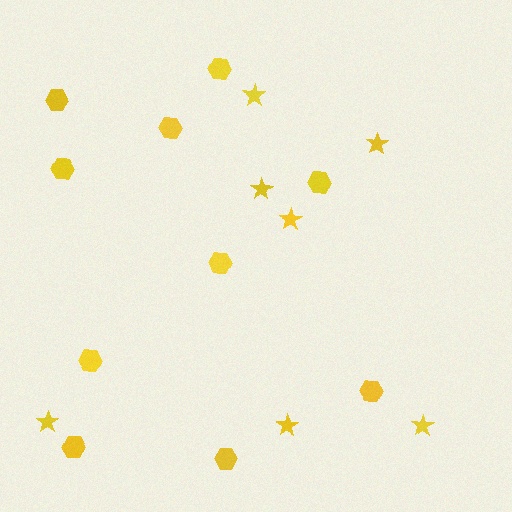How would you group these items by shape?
There are 2 groups: one group of hexagons (10) and one group of stars (7).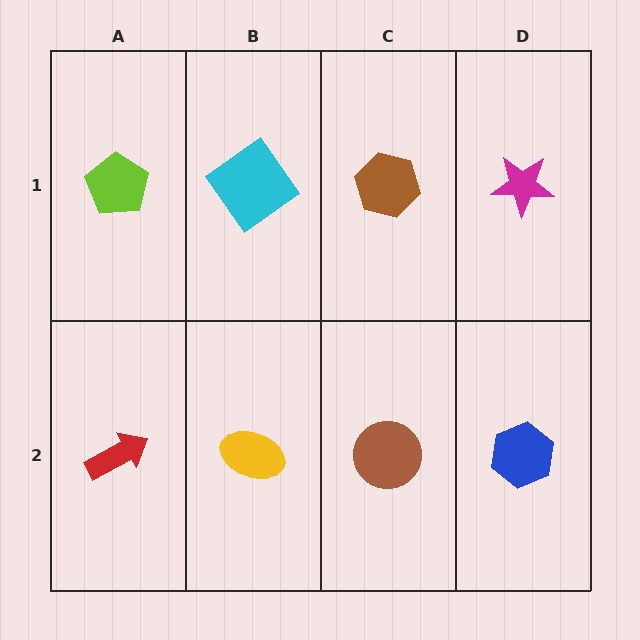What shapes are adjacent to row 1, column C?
A brown circle (row 2, column C), a cyan diamond (row 1, column B), a magenta star (row 1, column D).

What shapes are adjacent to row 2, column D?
A magenta star (row 1, column D), a brown circle (row 2, column C).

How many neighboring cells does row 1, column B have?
3.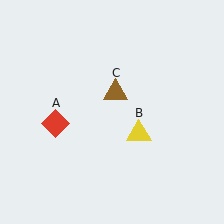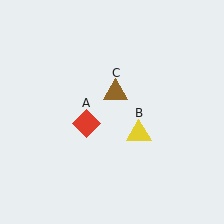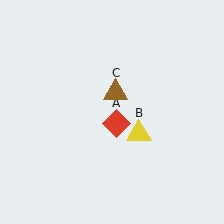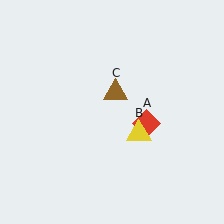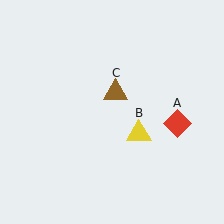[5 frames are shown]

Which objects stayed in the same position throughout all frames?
Yellow triangle (object B) and brown triangle (object C) remained stationary.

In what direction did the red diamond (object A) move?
The red diamond (object A) moved right.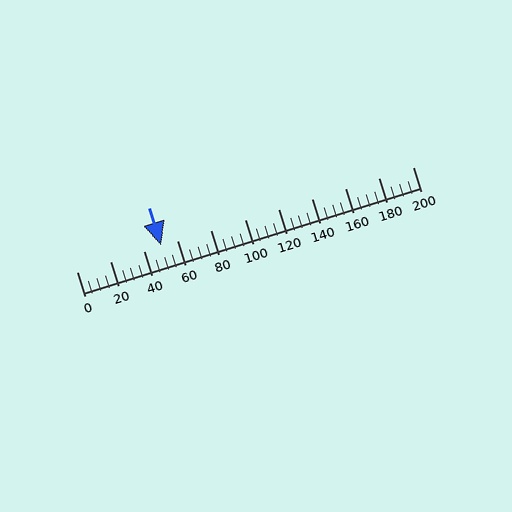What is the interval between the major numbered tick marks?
The major tick marks are spaced 20 units apart.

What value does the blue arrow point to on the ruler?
The blue arrow points to approximately 50.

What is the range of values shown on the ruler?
The ruler shows values from 0 to 200.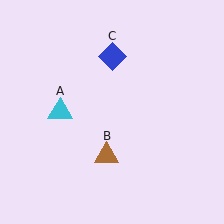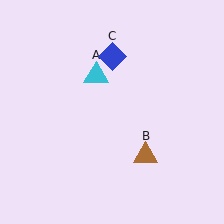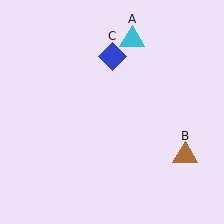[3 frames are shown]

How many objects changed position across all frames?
2 objects changed position: cyan triangle (object A), brown triangle (object B).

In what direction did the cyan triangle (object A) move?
The cyan triangle (object A) moved up and to the right.